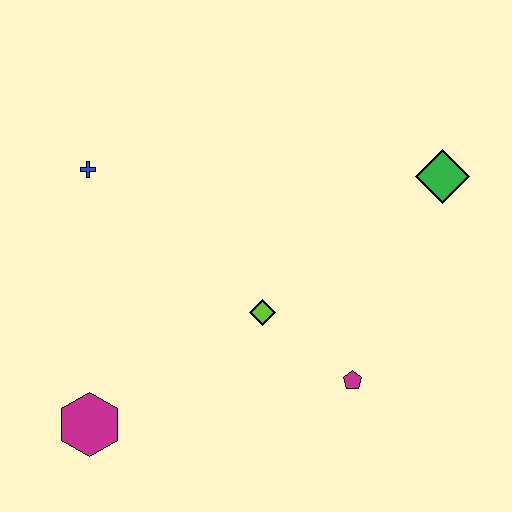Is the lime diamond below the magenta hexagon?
No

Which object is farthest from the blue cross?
The green diamond is farthest from the blue cross.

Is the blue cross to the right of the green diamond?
No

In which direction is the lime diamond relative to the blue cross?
The lime diamond is to the right of the blue cross.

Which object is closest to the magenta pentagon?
The lime diamond is closest to the magenta pentagon.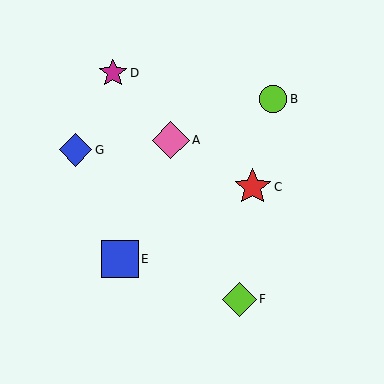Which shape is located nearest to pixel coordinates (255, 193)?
The red star (labeled C) at (253, 187) is nearest to that location.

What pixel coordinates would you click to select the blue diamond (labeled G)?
Click at (76, 150) to select the blue diamond G.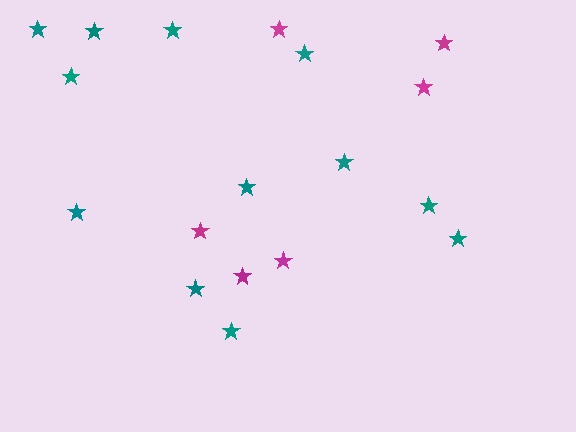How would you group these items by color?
There are 2 groups: one group of teal stars (12) and one group of magenta stars (6).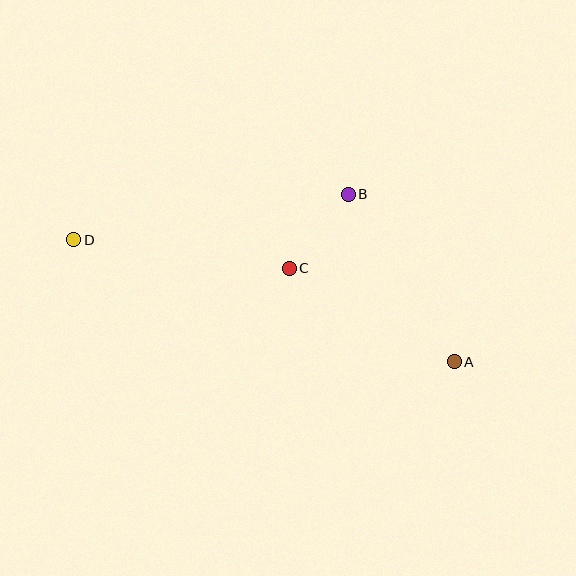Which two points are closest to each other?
Points B and C are closest to each other.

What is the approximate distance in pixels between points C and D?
The distance between C and D is approximately 217 pixels.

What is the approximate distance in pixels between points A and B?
The distance between A and B is approximately 198 pixels.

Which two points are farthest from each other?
Points A and D are farthest from each other.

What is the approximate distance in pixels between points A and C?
The distance between A and C is approximately 190 pixels.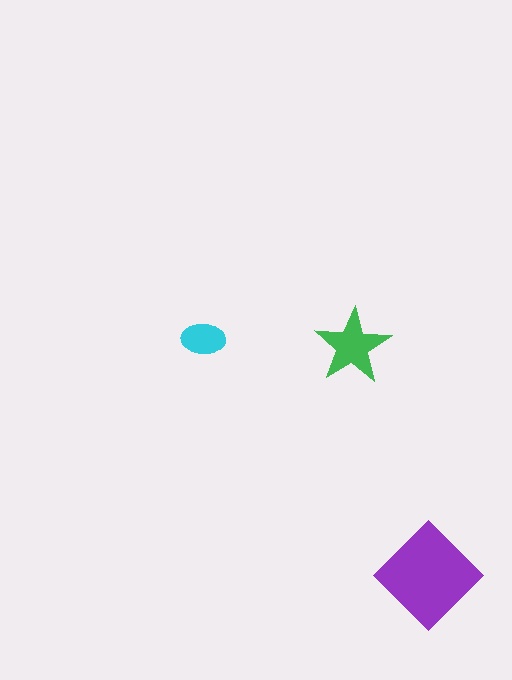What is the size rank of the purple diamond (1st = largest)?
1st.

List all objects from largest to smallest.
The purple diamond, the green star, the cyan ellipse.